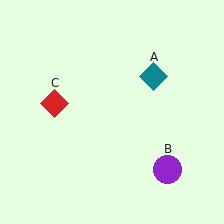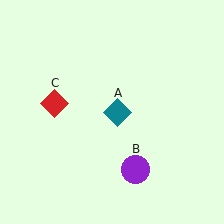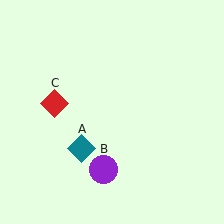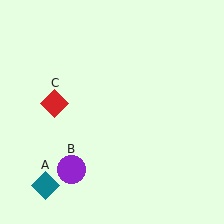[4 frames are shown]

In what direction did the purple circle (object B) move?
The purple circle (object B) moved left.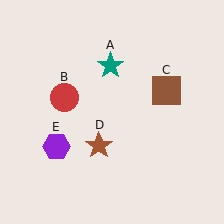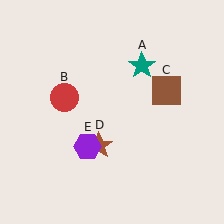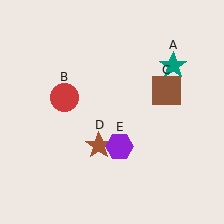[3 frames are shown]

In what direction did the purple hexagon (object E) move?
The purple hexagon (object E) moved right.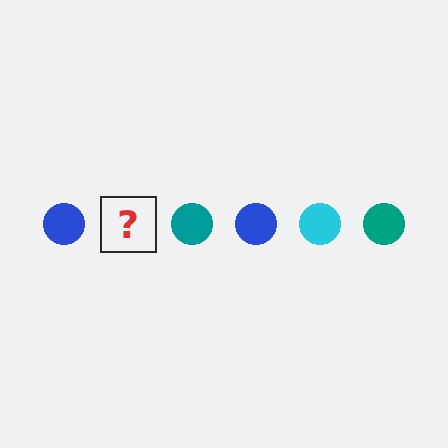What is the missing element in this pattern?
The missing element is a cyan circle.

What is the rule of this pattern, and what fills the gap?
The rule is that the pattern cycles through blue, cyan, teal circles. The gap should be filled with a cyan circle.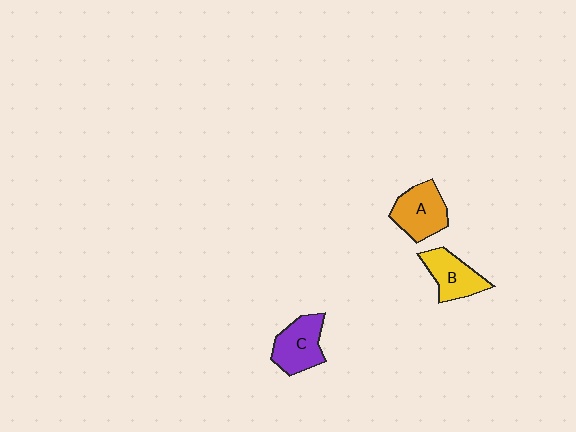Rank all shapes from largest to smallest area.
From largest to smallest: A (orange), C (purple), B (yellow).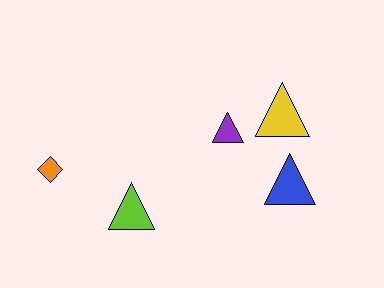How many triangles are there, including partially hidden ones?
There are 4 triangles.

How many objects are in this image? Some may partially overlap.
There are 5 objects.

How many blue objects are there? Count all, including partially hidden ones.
There is 1 blue object.